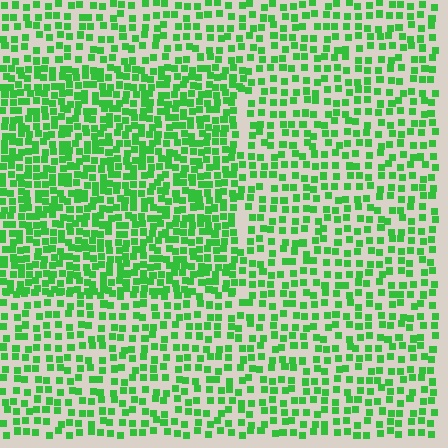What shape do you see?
I see a rectangle.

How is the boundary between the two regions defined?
The boundary is defined by a change in element density (approximately 1.7x ratio). All elements are the same color, size, and shape.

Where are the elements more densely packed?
The elements are more densely packed inside the rectangle boundary.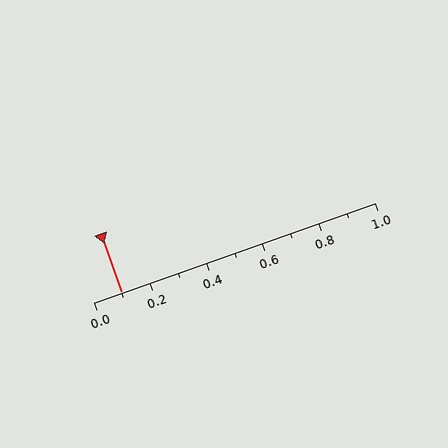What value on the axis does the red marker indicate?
The marker indicates approximately 0.1.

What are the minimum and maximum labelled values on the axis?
The axis runs from 0.0 to 1.0.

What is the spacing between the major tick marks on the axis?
The major ticks are spaced 0.2 apart.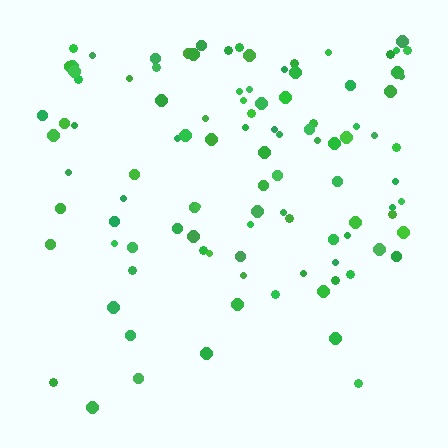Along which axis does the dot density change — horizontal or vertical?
Vertical.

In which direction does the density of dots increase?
From bottom to top, with the top side densest.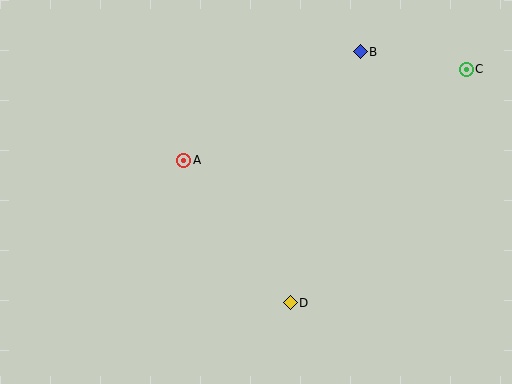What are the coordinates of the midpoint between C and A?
The midpoint between C and A is at (325, 115).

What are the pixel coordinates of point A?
Point A is at (184, 160).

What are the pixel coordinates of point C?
Point C is at (466, 69).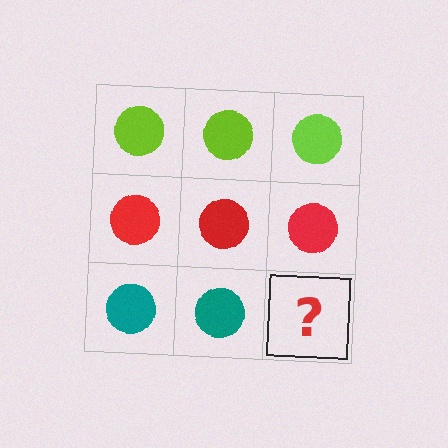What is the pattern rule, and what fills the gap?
The rule is that each row has a consistent color. The gap should be filled with a teal circle.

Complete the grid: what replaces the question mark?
The question mark should be replaced with a teal circle.